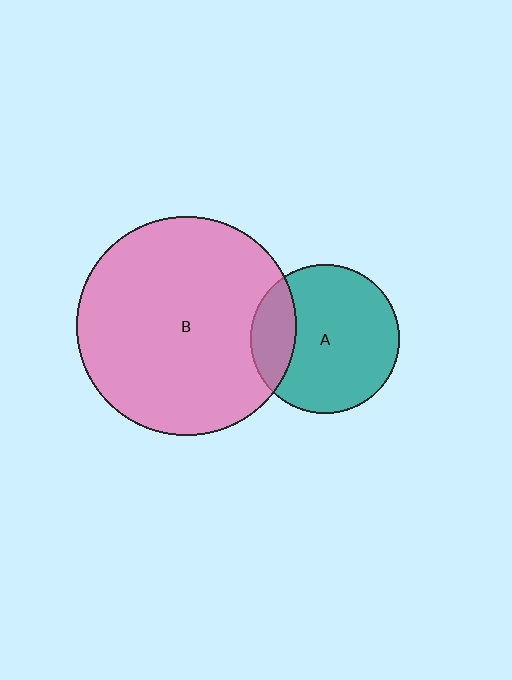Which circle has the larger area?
Circle B (pink).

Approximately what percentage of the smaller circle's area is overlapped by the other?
Approximately 20%.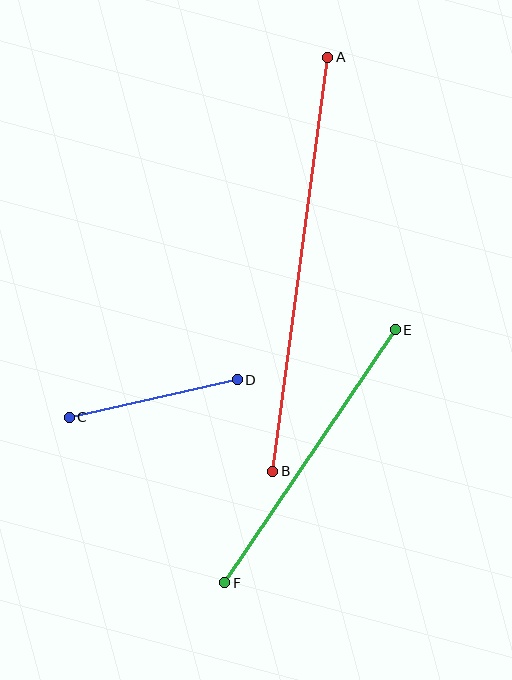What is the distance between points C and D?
The distance is approximately 172 pixels.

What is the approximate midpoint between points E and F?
The midpoint is at approximately (310, 456) pixels.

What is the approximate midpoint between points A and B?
The midpoint is at approximately (300, 264) pixels.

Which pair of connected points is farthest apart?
Points A and B are farthest apart.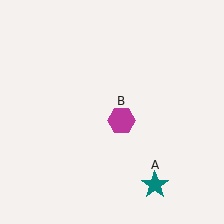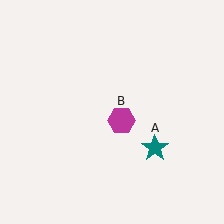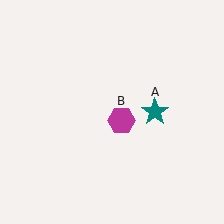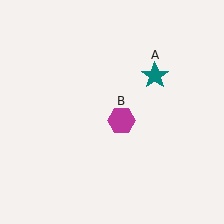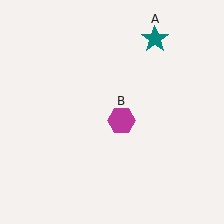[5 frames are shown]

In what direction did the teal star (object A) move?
The teal star (object A) moved up.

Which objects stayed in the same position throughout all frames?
Magenta hexagon (object B) remained stationary.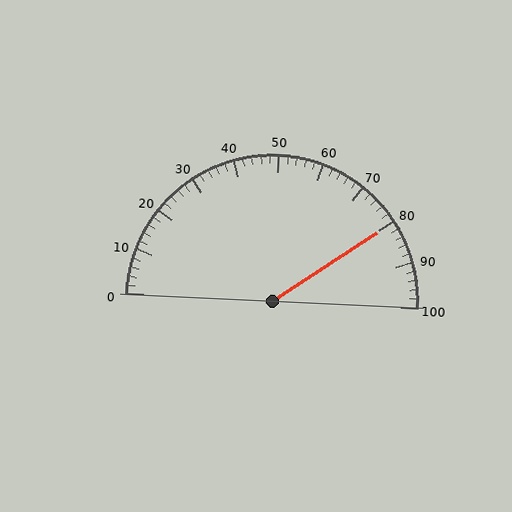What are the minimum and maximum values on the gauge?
The gauge ranges from 0 to 100.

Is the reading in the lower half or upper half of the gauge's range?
The reading is in the upper half of the range (0 to 100).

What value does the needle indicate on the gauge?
The needle indicates approximately 80.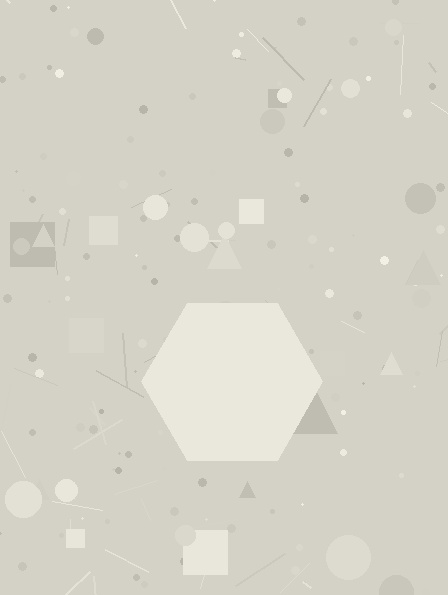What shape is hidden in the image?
A hexagon is hidden in the image.